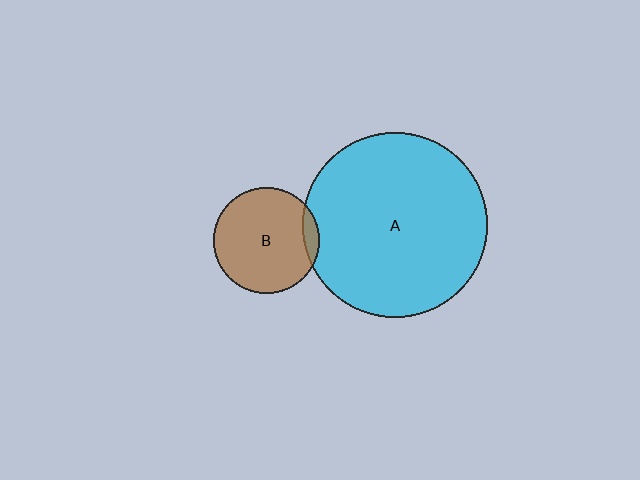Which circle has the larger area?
Circle A (cyan).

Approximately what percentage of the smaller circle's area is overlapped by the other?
Approximately 10%.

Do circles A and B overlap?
Yes.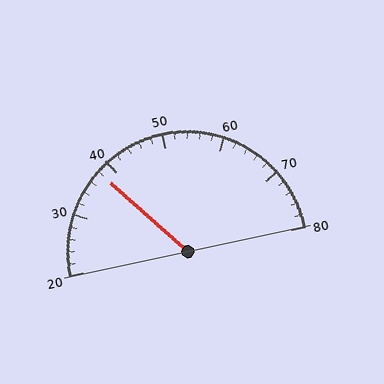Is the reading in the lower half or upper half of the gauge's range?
The reading is in the lower half of the range (20 to 80).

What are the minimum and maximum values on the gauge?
The gauge ranges from 20 to 80.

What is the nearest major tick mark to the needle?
The nearest major tick mark is 40.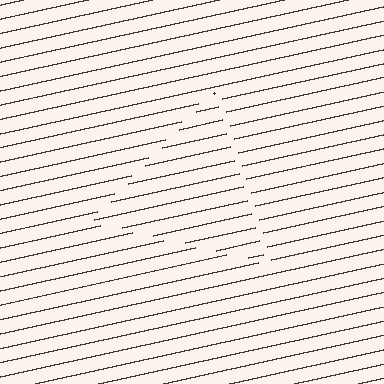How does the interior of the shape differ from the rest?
The interior of the shape contains the same grating, shifted by half a period — the contour is defined by the phase discontinuity where line-ends from the inner and outer gratings abut.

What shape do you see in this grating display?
An illusory triangle. The interior of the shape contains the same grating, shifted by half a period — the contour is defined by the phase discontinuity where line-ends from the inner and outer gratings abut.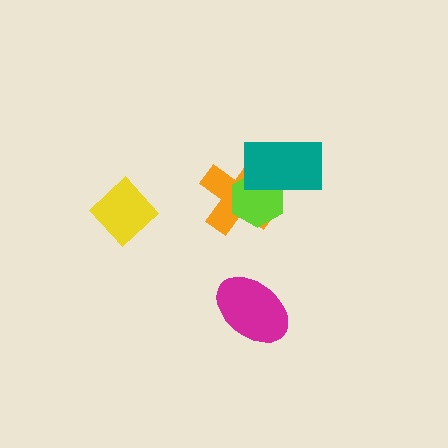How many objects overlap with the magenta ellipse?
0 objects overlap with the magenta ellipse.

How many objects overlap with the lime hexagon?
2 objects overlap with the lime hexagon.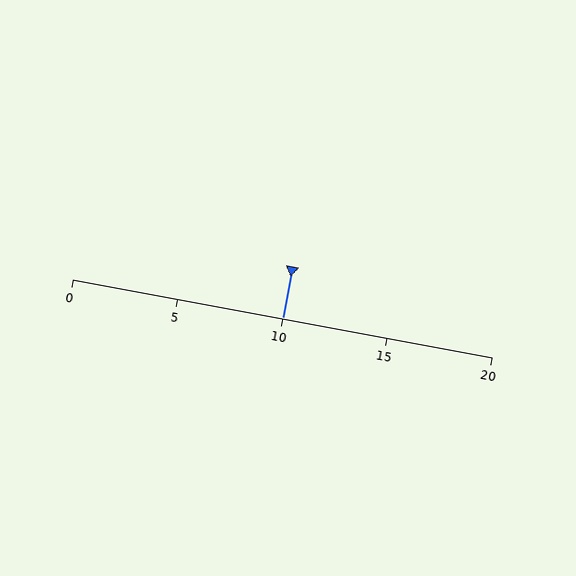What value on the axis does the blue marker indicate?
The marker indicates approximately 10.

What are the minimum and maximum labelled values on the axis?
The axis runs from 0 to 20.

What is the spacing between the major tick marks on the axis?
The major ticks are spaced 5 apart.